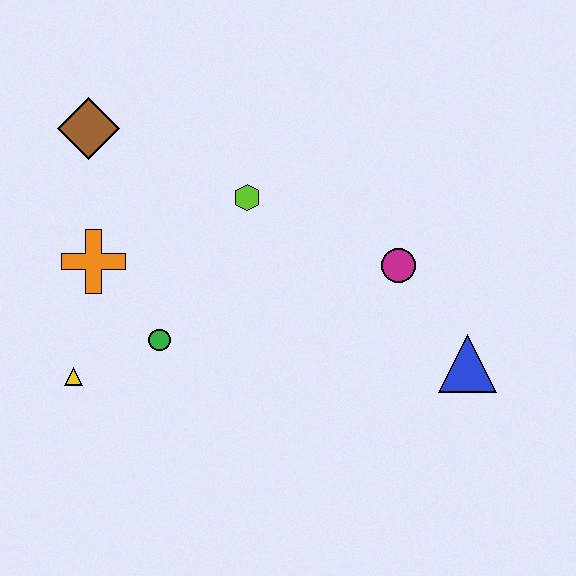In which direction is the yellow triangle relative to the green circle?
The yellow triangle is to the left of the green circle.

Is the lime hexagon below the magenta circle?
No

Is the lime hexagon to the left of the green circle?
No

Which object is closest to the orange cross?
The green circle is closest to the orange cross.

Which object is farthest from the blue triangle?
The brown diamond is farthest from the blue triangle.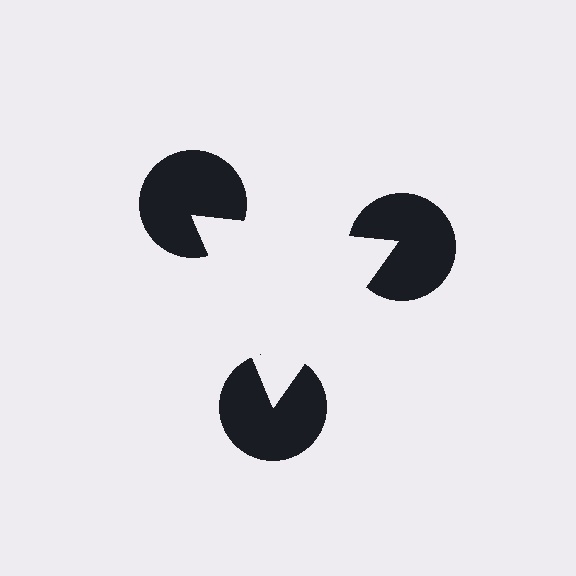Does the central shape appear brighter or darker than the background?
It typically appears slightly brighter than the background, even though no actual brightness change is drawn.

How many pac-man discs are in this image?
There are 3 — one at each vertex of the illusory triangle.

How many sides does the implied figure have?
3 sides.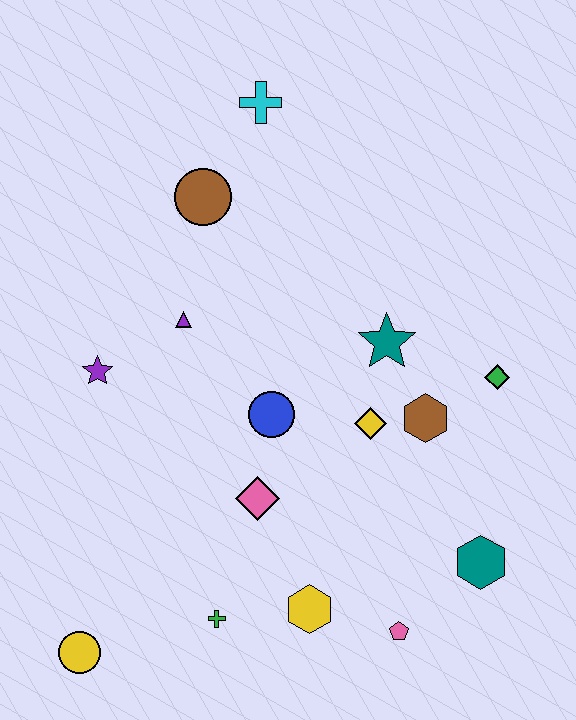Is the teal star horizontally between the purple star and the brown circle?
No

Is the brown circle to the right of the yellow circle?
Yes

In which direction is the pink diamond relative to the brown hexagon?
The pink diamond is to the left of the brown hexagon.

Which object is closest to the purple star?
The purple triangle is closest to the purple star.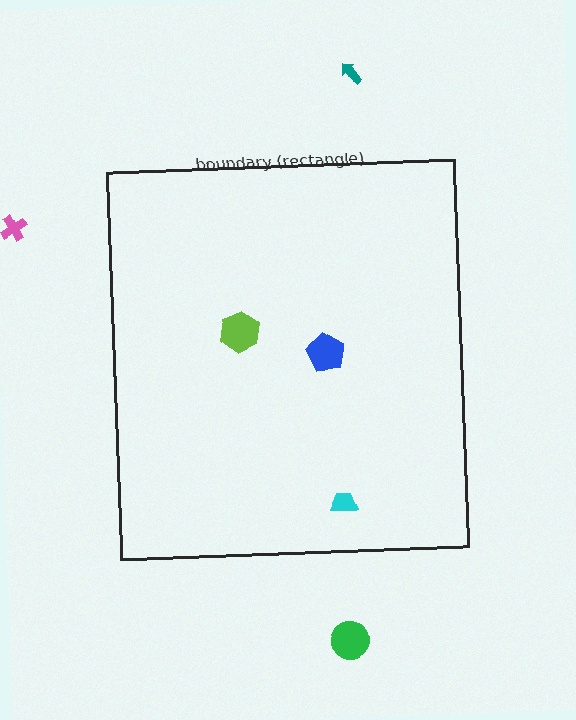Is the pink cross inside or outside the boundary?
Outside.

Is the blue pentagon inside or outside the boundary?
Inside.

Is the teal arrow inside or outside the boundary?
Outside.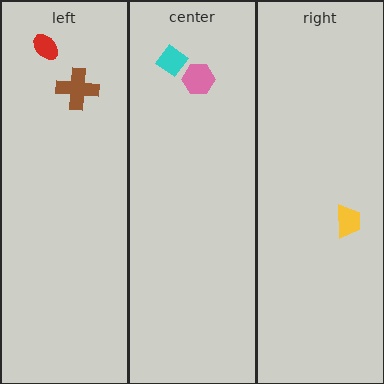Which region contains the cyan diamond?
The center region.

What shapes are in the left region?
The red ellipse, the brown cross.